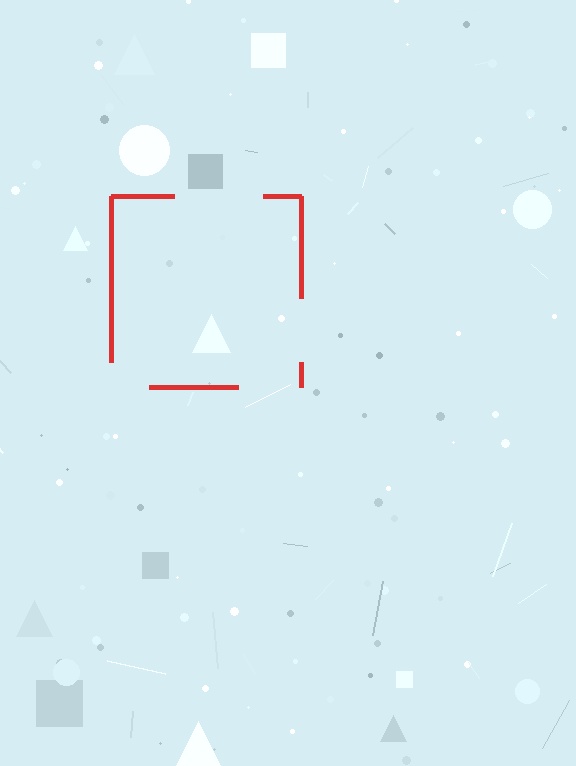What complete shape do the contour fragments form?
The contour fragments form a square.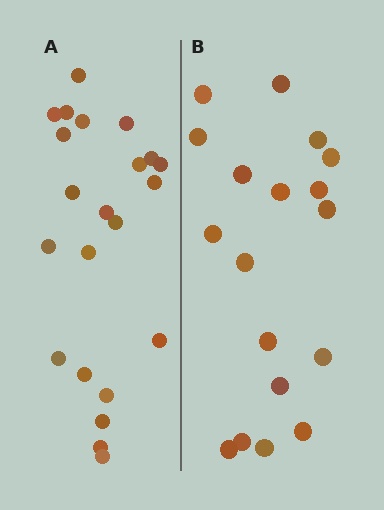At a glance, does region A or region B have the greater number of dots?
Region A (the left region) has more dots.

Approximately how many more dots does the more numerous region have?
Region A has about 4 more dots than region B.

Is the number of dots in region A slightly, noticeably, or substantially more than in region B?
Region A has only slightly more — the two regions are fairly close. The ratio is roughly 1.2 to 1.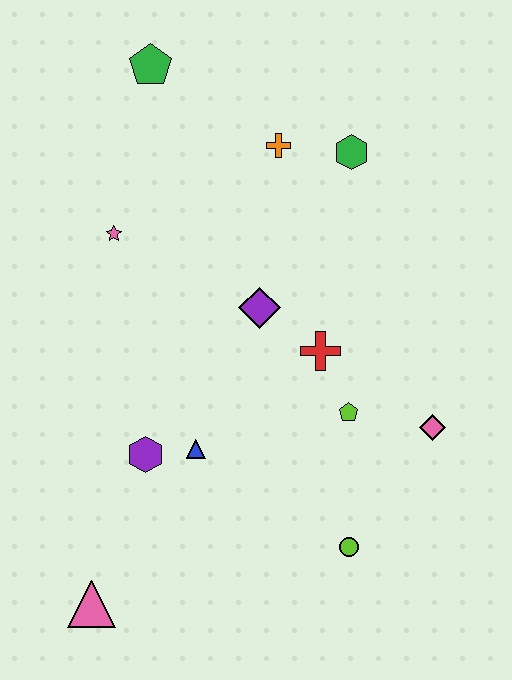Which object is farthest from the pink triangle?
The green pentagon is farthest from the pink triangle.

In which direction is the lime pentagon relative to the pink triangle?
The lime pentagon is to the right of the pink triangle.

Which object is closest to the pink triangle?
The purple hexagon is closest to the pink triangle.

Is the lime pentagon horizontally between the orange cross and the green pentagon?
No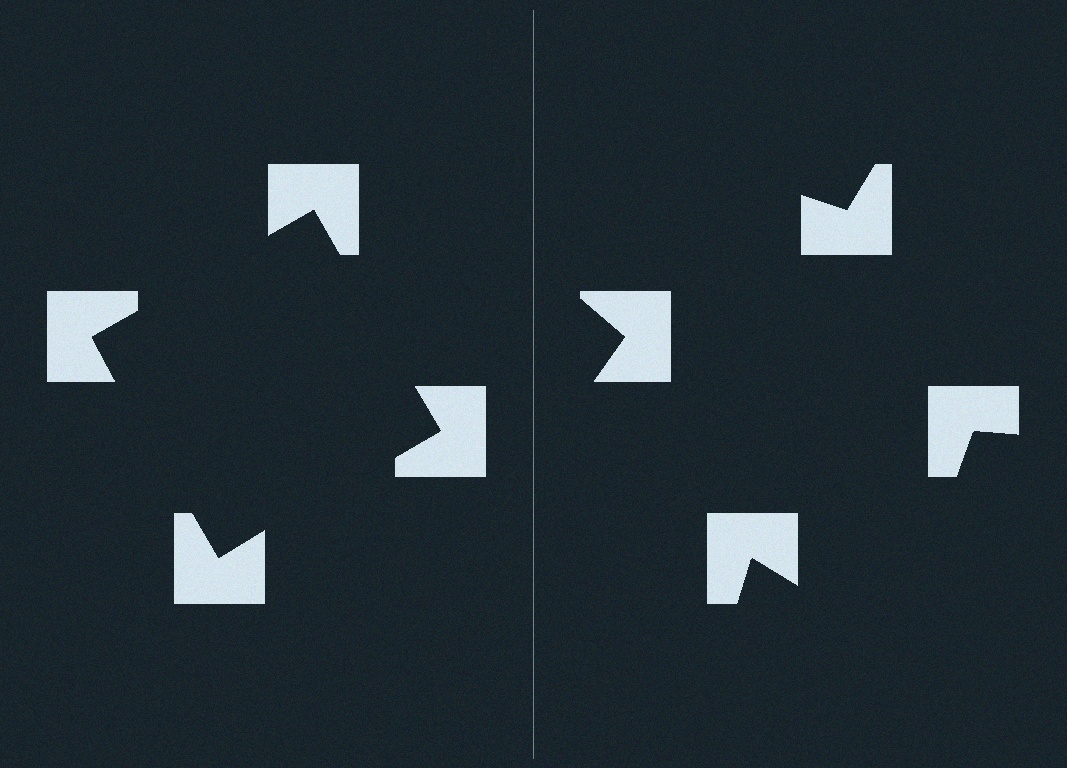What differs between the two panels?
The notched squares are positioned identically on both sides; only the wedge orientations differ. On the left they align to a square; on the right they are misaligned.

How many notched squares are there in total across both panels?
8 — 4 on each side.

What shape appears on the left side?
An illusory square.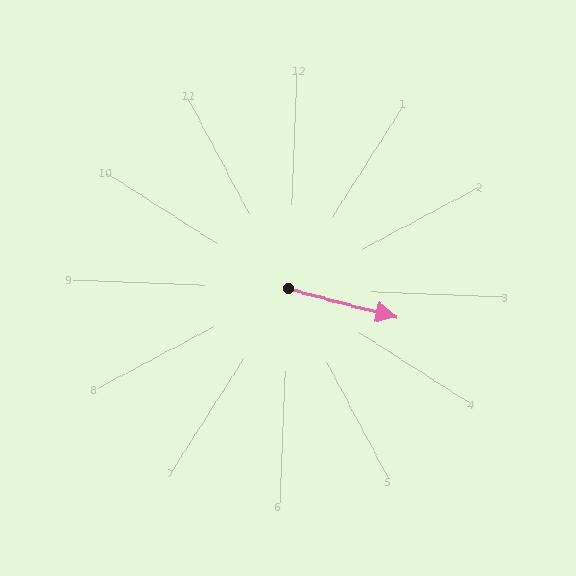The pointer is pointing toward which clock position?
Roughly 3 o'clock.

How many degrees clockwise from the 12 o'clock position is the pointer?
Approximately 103 degrees.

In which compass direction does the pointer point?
East.